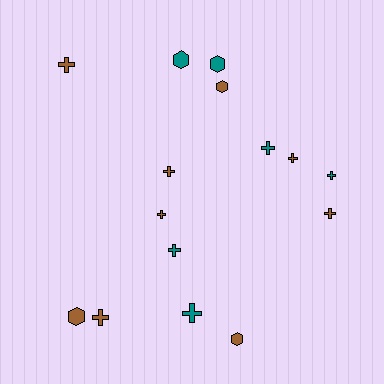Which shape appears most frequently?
Cross, with 10 objects.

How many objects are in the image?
There are 15 objects.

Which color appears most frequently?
Brown, with 9 objects.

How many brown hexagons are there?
There are 3 brown hexagons.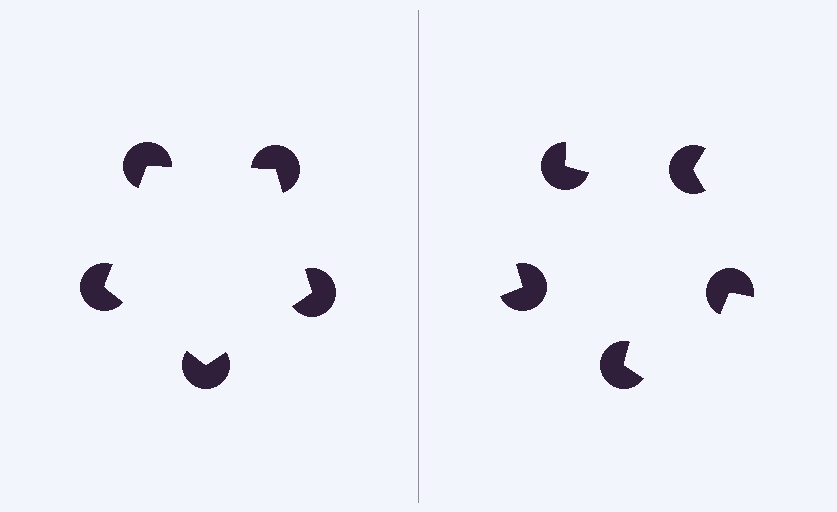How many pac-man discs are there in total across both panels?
10 — 5 on each side.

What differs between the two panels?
The pac-man discs are positioned identically on both sides; only the wedge orientations differ. On the left they align to a pentagon; on the right they are misaligned.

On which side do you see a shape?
An illusory pentagon appears on the left side. On the right side the wedge cuts are rotated, so no coherent shape forms.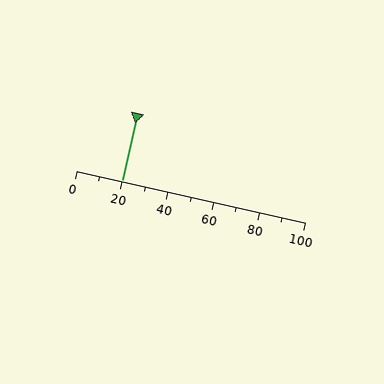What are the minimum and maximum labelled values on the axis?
The axis runs from 0 to 100.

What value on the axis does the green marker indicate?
The marker indicates approximately 20.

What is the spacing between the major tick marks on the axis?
The major ticks are spaced 20 apart.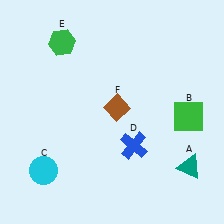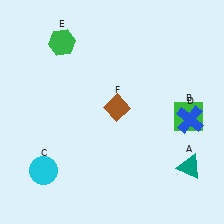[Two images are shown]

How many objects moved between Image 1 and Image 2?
1 object moved between the two images.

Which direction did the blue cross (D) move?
The blue cross (D) moved right.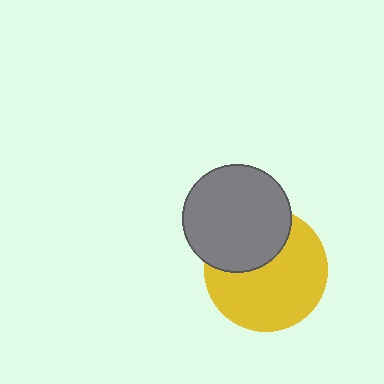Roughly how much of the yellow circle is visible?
Most of it is visible (roughly 66%).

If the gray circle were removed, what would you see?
You would see the complete yellow circle.